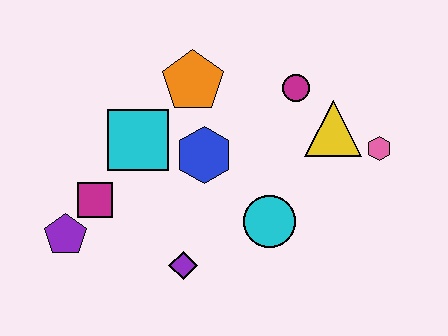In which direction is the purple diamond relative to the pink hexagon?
The purple diamond is to the left of the pink hexagon.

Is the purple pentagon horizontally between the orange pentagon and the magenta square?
No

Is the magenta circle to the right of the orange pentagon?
Yes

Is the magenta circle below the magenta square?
No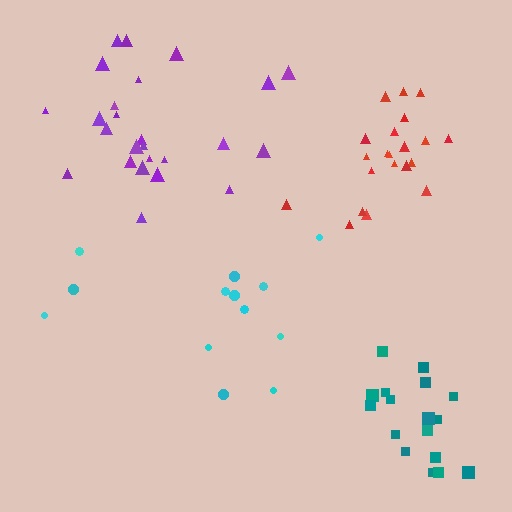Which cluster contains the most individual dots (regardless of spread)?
Purple (26).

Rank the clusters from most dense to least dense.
red, teal, purple, cyan.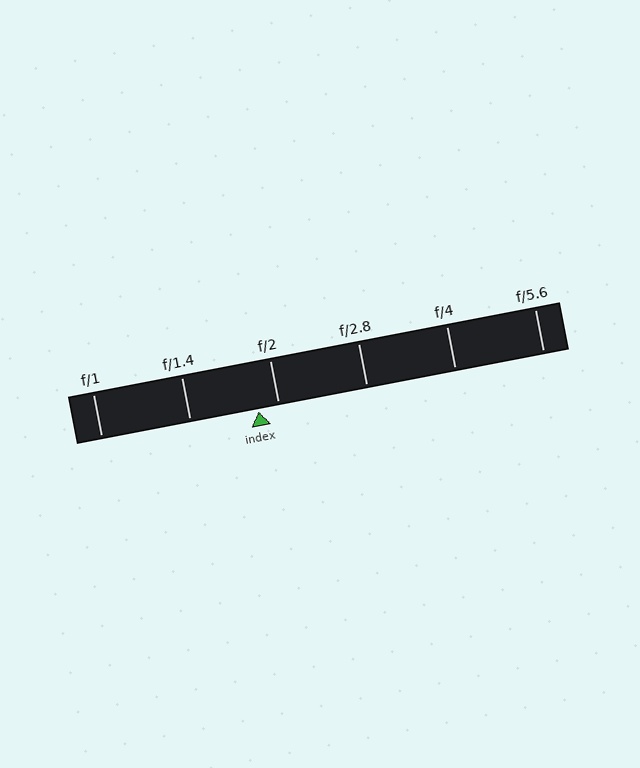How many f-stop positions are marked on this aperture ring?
There are 6 f-stop positions marked.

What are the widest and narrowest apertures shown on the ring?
The widest aperture shown is f/1 and the narrowest is f/5.6.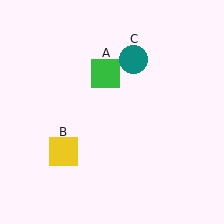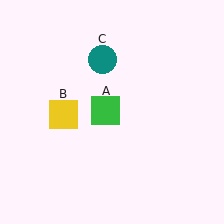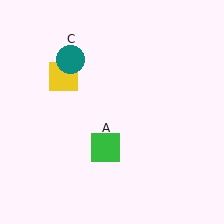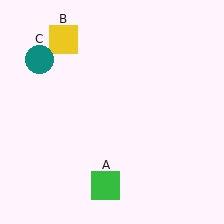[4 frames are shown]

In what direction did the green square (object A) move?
The green square (object A) moved down.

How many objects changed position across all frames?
3 objects changed position: green square (object A), yellow square (object B), teal circle (object C).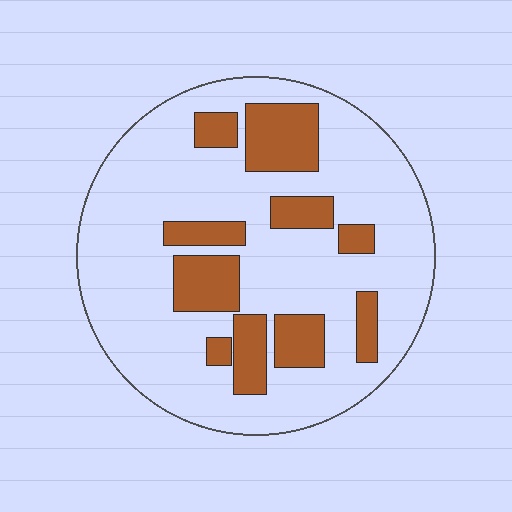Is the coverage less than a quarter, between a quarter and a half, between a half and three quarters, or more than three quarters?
Less than a quarter.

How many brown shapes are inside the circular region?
10.